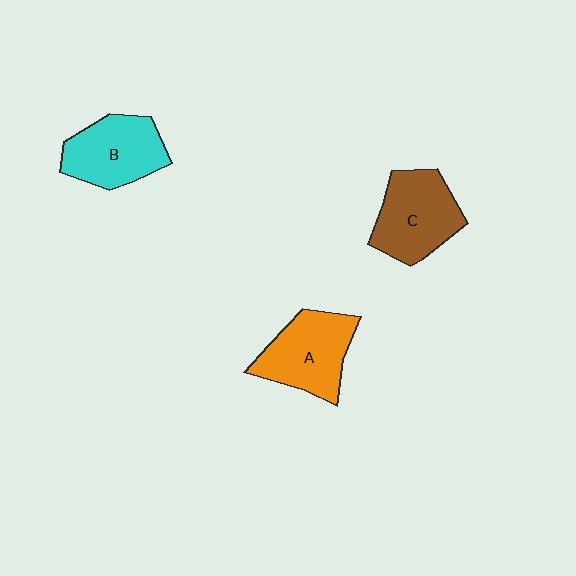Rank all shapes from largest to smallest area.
From largest to smallest: C (brown), A (orange), B (cyan).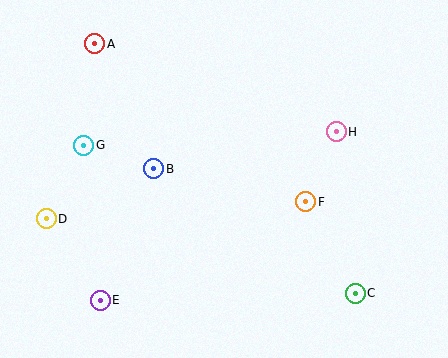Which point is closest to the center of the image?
Point B at (154, 169) is closest to the center.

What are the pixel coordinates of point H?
Point H is at (336, 132).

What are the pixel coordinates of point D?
Point D is at (46, 219).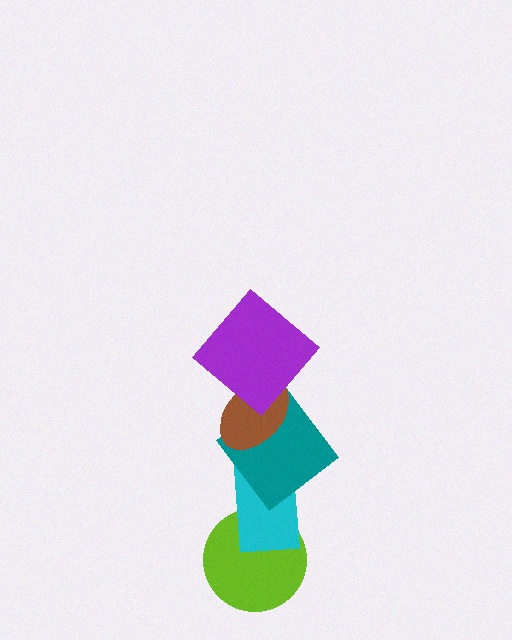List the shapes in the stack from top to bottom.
From top to bottom: the purple diamond, the brown ellipse, the teal diamond, the cyan rectangle, the lime circle.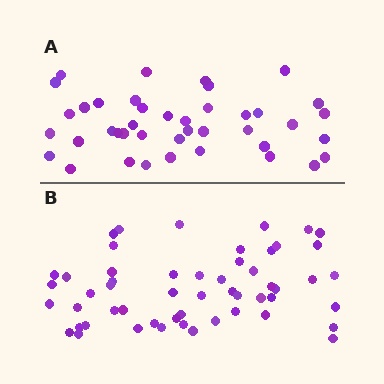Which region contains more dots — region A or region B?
Region B (the bottom region) has more dots.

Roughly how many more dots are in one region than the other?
Region B has approximately 15 more dots than region A.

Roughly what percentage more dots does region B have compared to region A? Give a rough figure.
About 30% more.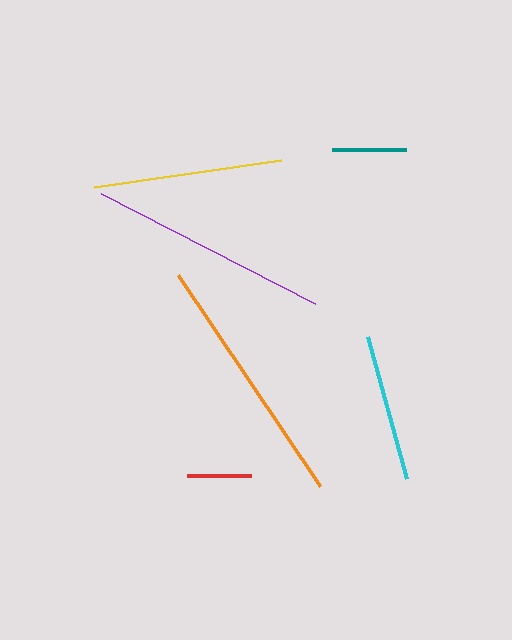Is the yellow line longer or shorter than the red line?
The yellow line is longer than the red line.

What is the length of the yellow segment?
The yellow segment is approximately 189 pixels long.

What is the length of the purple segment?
The purple segment is approximately 241 pixels long.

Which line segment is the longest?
The orange line is the longest at approximately 254 pixels.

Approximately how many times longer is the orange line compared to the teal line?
The orange line is approximately 3.4 times the length of the teal line.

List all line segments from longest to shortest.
From longest to shortest: orange, purple, yellow, cyan, teal, red.